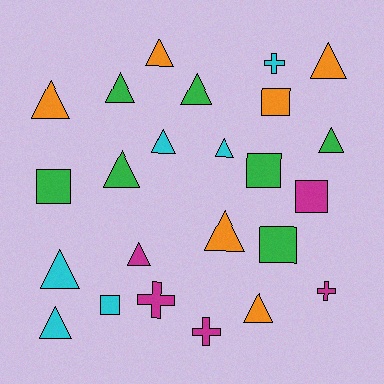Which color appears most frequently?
Green, with 7 objects.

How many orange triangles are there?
There are 5 orange triangles.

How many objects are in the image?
There are 24 objects.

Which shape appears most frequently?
Triangle, with 14 objects.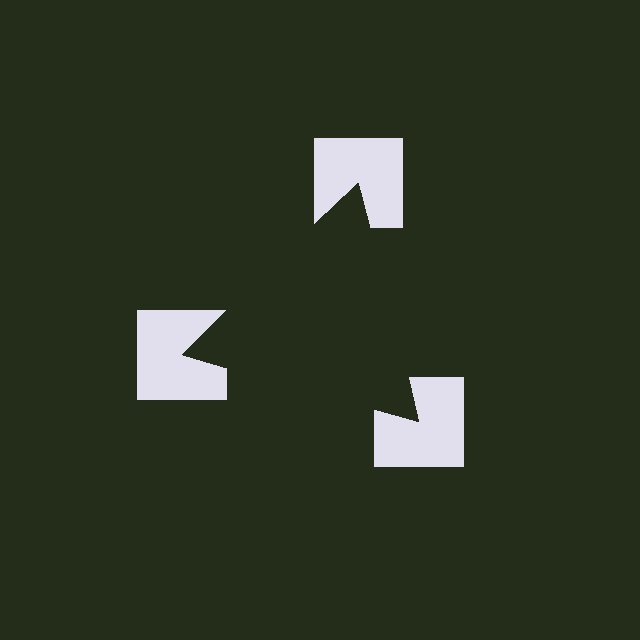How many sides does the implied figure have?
3 sides.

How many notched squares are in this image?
There are 3 — one at each vertex of the illusory triangle.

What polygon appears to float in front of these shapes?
An illusory triangle — its edges are inferred from the aligned wedge cuts in the notched squares, not physically drawn.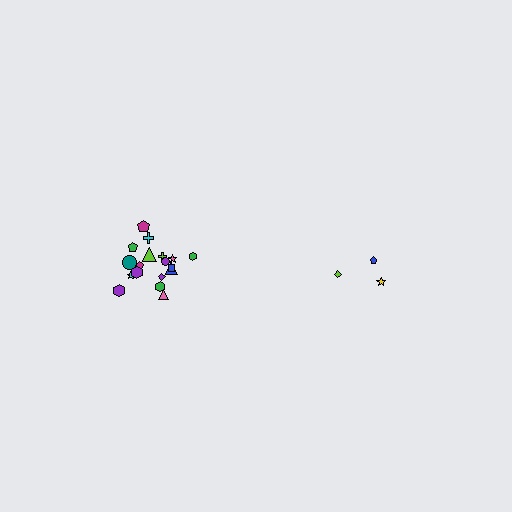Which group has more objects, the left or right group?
The left group.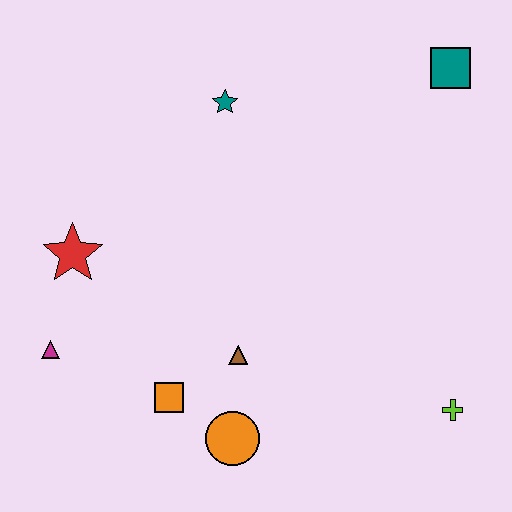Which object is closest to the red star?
The magenta triangle is closest to the red star.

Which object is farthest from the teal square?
The magenta triangle is farthest from the teal square.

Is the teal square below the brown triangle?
No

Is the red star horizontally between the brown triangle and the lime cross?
No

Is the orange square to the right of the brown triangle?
No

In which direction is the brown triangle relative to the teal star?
The brown triangle is below the teal star.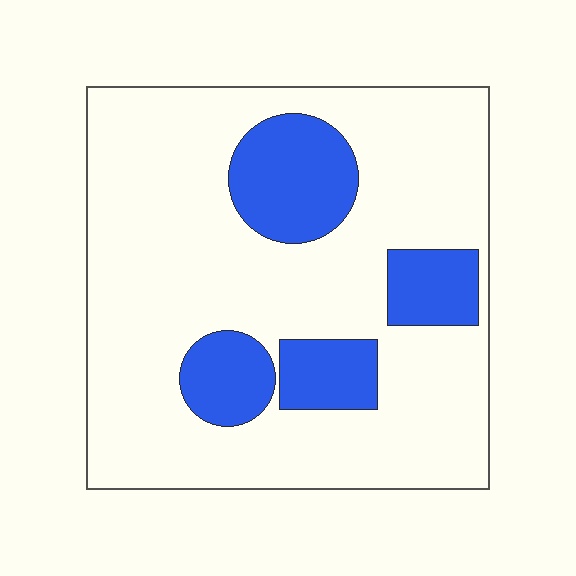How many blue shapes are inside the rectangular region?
4.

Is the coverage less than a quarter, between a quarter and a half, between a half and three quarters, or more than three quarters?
Less than a quarter.